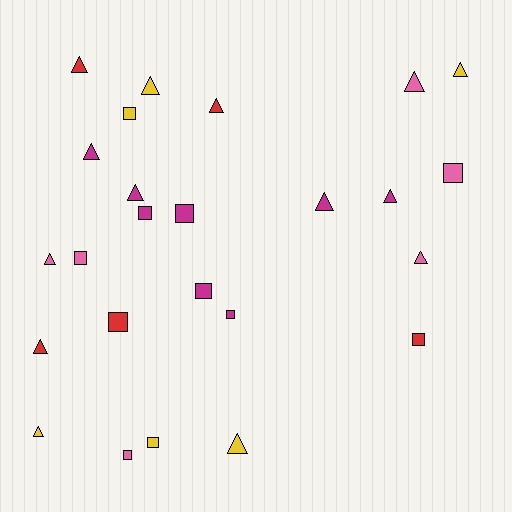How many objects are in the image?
There are 25 objects.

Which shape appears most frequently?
Triangle, with 14 objects.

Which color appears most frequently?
Magenta, with 8 objects.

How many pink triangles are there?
There are 3 pink triangles.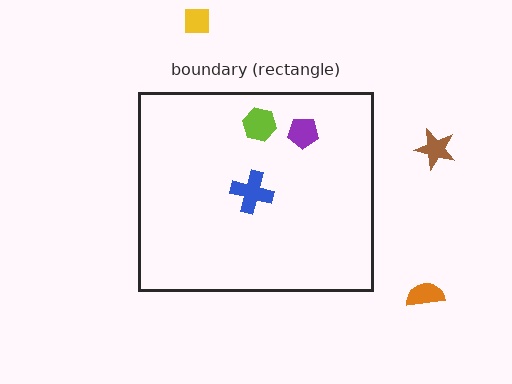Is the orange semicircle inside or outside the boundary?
Outside.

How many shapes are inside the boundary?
3 inside, 3 outside.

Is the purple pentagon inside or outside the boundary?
Inside.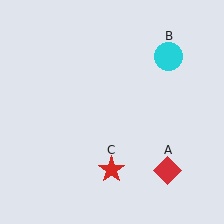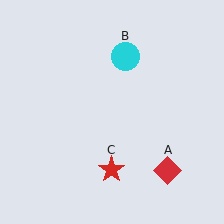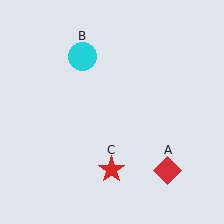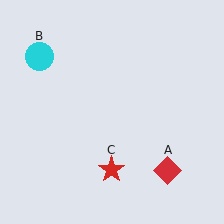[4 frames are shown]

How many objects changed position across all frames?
1 object changed position: cyan circle (object B).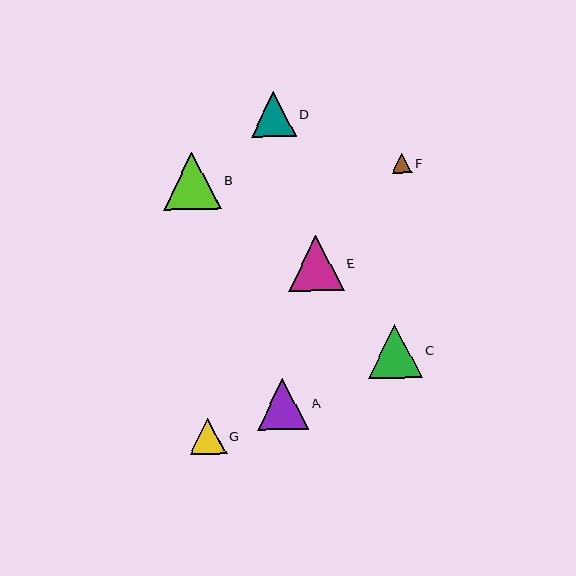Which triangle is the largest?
Triangle B is the largest with a size of approximately 57 pixels.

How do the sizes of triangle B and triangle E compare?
Triangle B and triangle E are approximately the same size.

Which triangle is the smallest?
Triangle F is the smallest with a size of approximately 20 pixels.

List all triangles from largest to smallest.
From largest to smallest: B, E, C, A, D, G, F.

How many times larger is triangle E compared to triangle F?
Triangle E is approximately 2.8 times the size of triangle F.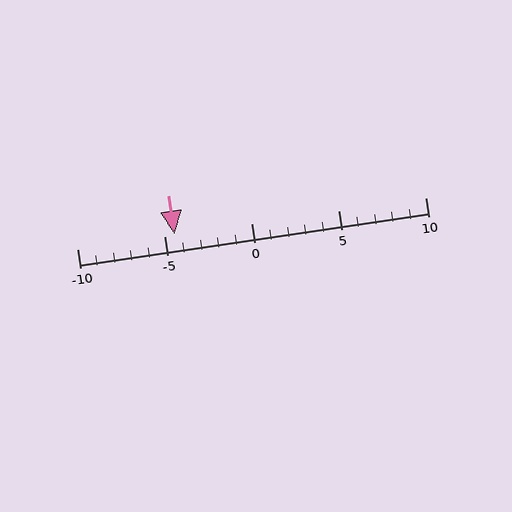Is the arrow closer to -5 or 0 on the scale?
The arrow is closer to -5.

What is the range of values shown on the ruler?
The ruler shows values from -10 to 10.